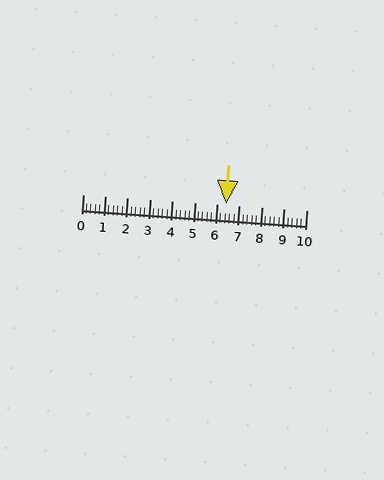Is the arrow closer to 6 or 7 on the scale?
The arrow is closer to 6.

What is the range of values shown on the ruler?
The ruler shows values from 0 to 10.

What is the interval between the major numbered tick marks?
The major tick marks are spaced 1 units apart.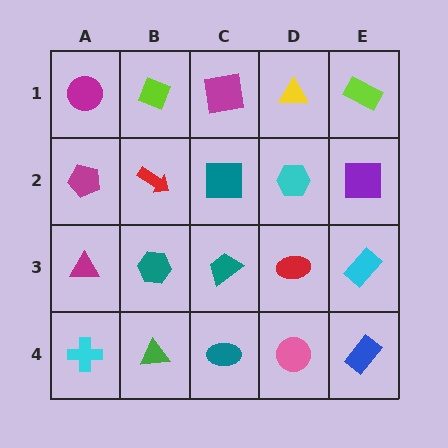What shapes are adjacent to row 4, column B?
A teal hexagon (row 3, column B), a cyan cross (row 4, column A), a teal ellipse (row 4, column C).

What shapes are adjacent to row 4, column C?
A teal trapezoid (row 3, column C), a green triangle (row 4, column B), a pink circle (row 4, column D).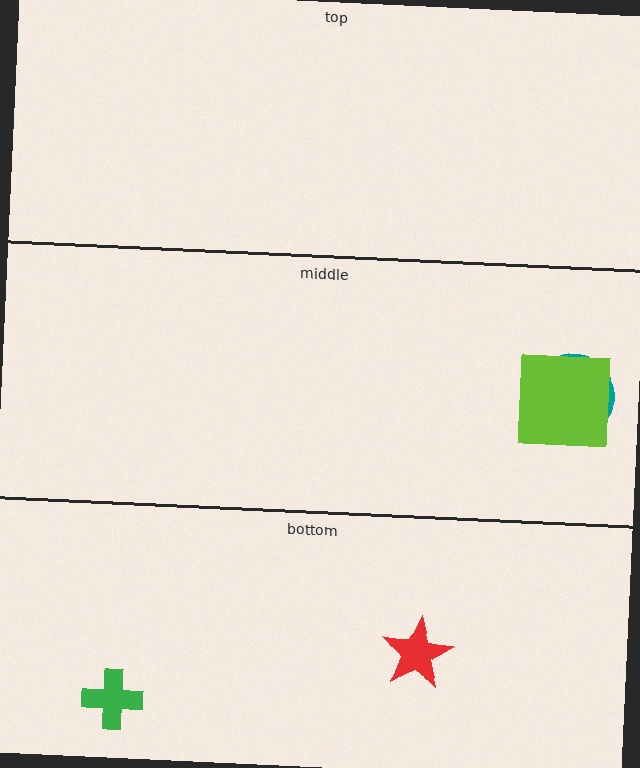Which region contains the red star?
The bottom region.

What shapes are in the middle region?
The teal circle, the lime square.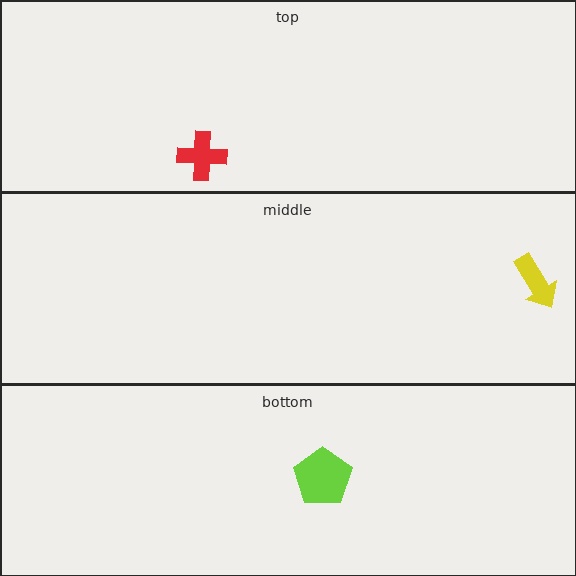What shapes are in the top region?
The red cross.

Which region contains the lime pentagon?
The bottom region.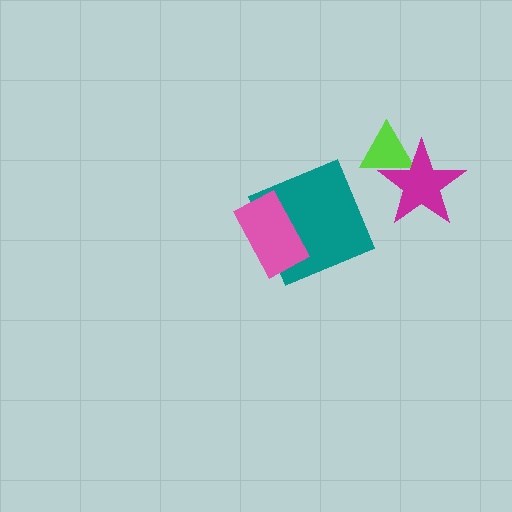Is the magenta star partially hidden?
No, no other shape covers it.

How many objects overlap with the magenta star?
1 object overlaps with the magenta star.